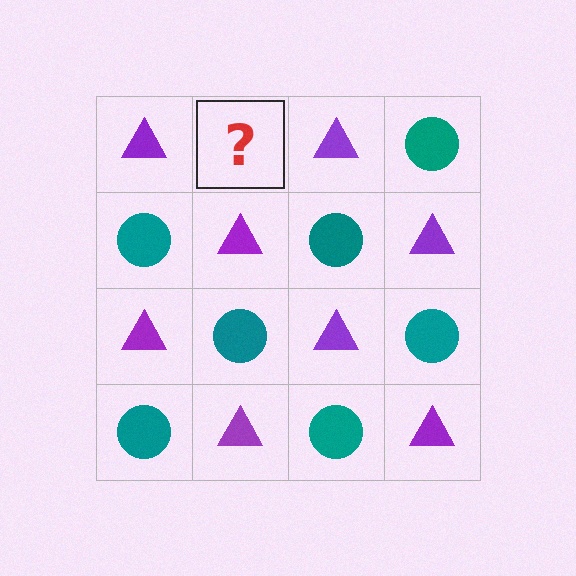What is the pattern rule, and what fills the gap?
The rule is that it alternates purple triangle and teal circle in a checkerboard pattern. The gap should be filled with a teal circle.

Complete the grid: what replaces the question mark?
The question mark should be replaced with a teal circle.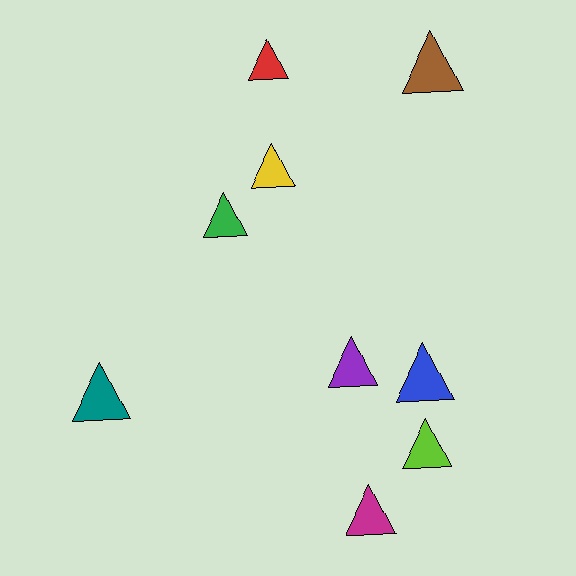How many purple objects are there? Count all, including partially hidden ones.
There is 1 purple object.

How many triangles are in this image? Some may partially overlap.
There are 9 triangles.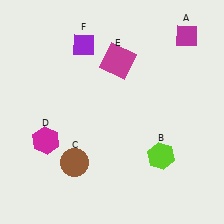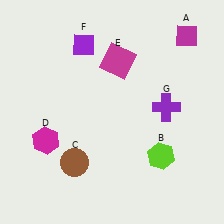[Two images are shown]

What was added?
A purple cross (G) was added in Image 2.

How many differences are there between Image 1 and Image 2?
There is 1 difference between the two images.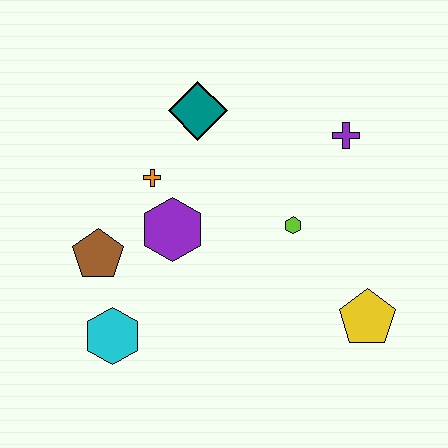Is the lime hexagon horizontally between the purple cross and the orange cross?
Yes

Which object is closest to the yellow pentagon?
The lime hexagon is closest to the yellow pentagon.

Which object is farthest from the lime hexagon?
The cyan hexagon is farthest from the lime hexagon.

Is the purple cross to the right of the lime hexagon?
Yes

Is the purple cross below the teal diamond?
Yes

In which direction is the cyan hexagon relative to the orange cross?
The cyan hexagon is below the orange cross.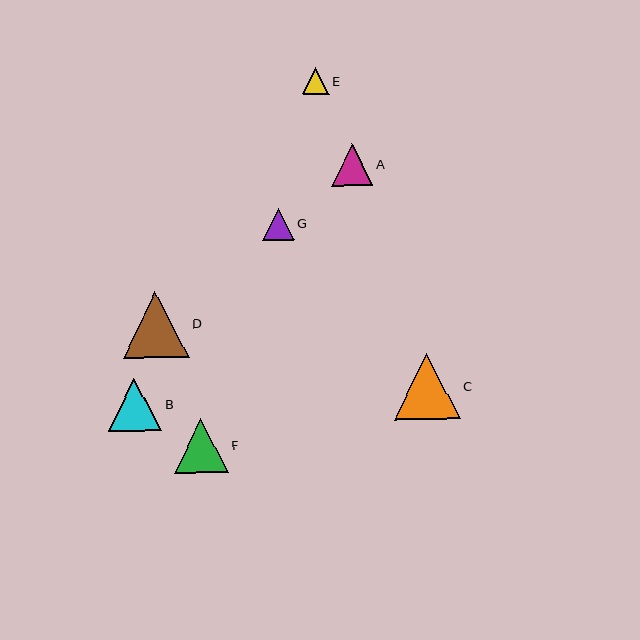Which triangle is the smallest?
Triangle E is the smallest with a size of approximately 26 pixels.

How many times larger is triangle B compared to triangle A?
Triangle B is approximately 1.3 times the size of triangle A.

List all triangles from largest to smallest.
From largest to smallest: C, D, F, B, A, G, E.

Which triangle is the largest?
Triangle C is the largest with a size of approximately 66 pixels.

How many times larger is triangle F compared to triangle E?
Triangle F is approximately 2.1 times the size of triangle E.